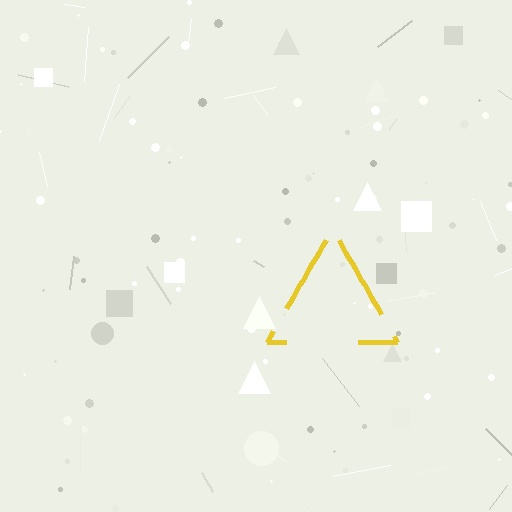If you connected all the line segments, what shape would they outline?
They would outline a triangle.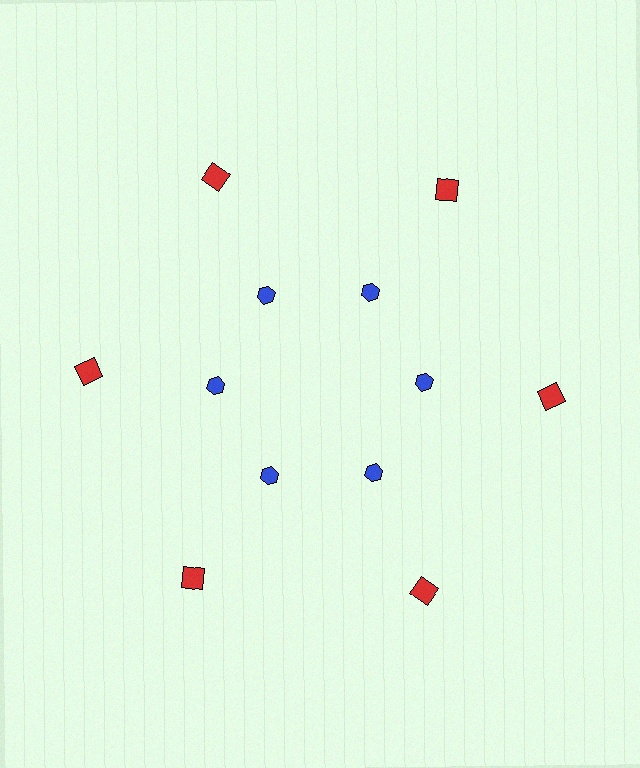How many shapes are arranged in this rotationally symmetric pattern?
There are 12 shapes, arranged in 6 groups of 2.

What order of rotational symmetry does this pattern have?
This pattern has 6-fold rotational symmetry.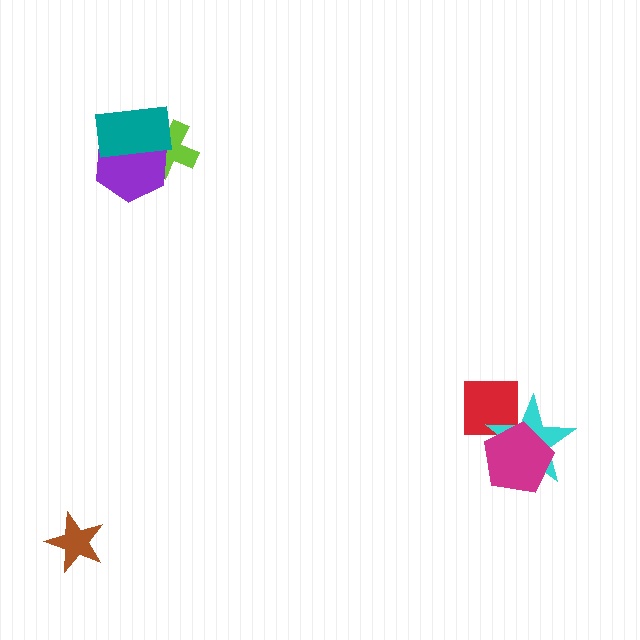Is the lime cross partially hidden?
Yes, it is partially covered by another shape.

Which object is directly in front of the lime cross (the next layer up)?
The purple hexagon is directly in front of the lime cross.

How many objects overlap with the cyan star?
2 objects overlap with the cyan star.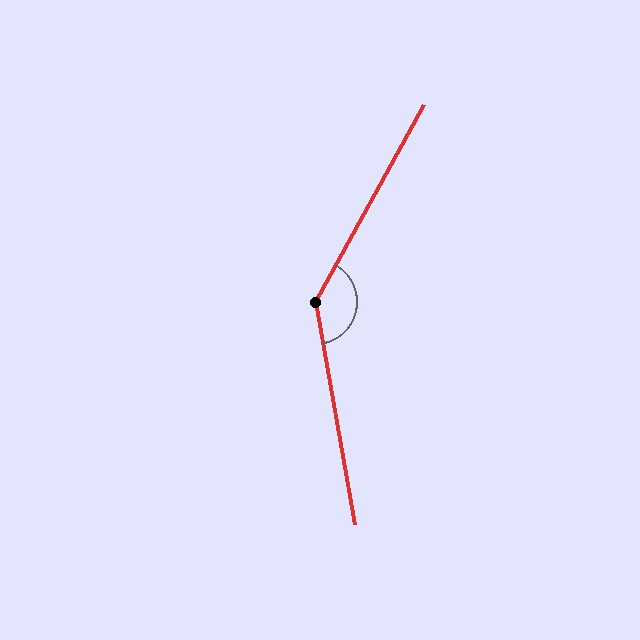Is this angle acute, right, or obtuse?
It is obtuse.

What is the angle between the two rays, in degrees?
Approximately 141 degrees.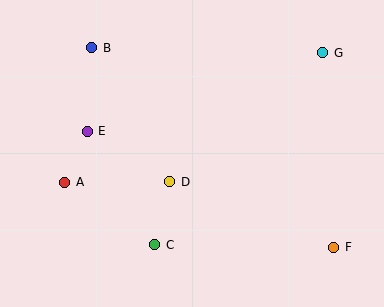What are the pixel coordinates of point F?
Point F is at (334, 247).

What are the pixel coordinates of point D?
Point D is at (170, 182).